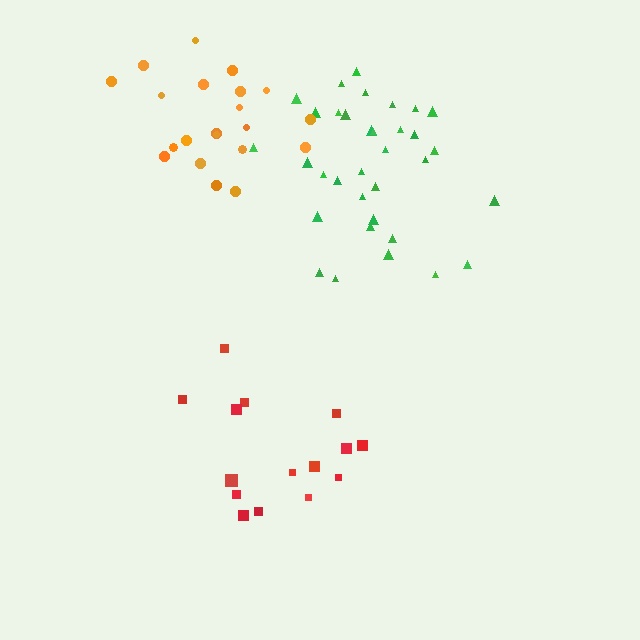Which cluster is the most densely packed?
Green.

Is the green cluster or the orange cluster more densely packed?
Green.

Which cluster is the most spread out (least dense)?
Orange.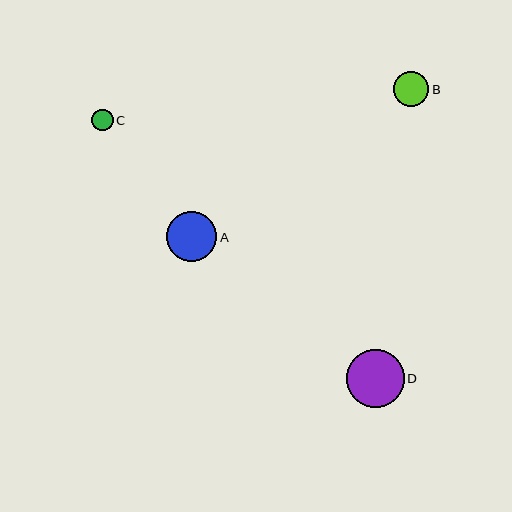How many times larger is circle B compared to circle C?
Circle B is approximately 1.7 times the size of circle C.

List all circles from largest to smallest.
From largest to smallest: D, A, B, C.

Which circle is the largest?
Circle D is the largest with a size of approximately 58 pixels.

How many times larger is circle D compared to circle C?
Circle D is approximately 2.7 times the size of circle C.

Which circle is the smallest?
Circle C is the smallest with a size of approximately 21 pixels.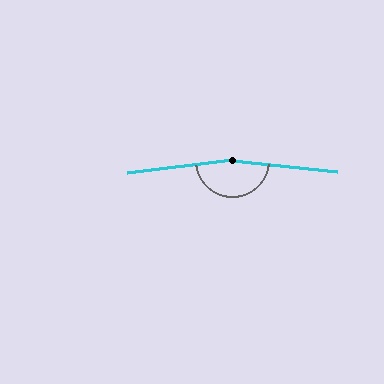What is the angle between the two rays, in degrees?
Approximately 167 degrees.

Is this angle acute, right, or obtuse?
It is obtuse.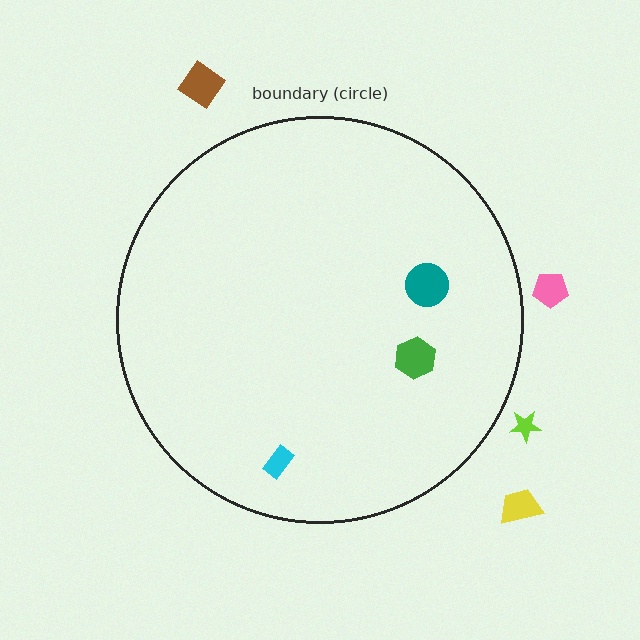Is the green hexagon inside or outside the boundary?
Inside.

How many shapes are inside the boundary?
3 inside, 4 outside.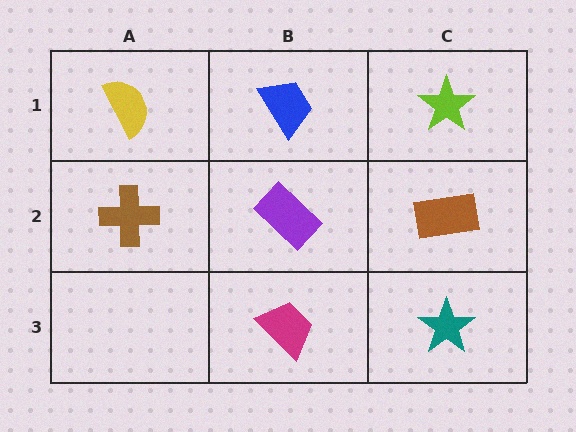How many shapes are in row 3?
2 shapes.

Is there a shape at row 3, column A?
No, that cell is empty.